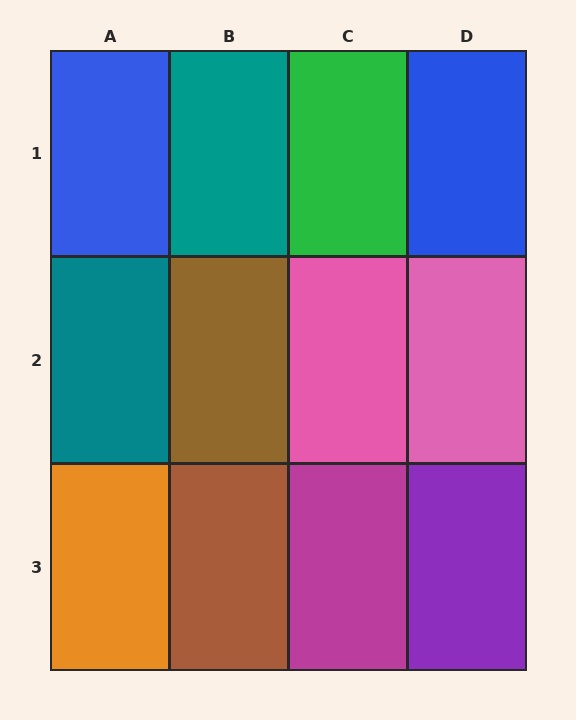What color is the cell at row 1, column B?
Teal.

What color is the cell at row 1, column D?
Blue.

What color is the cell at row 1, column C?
Green.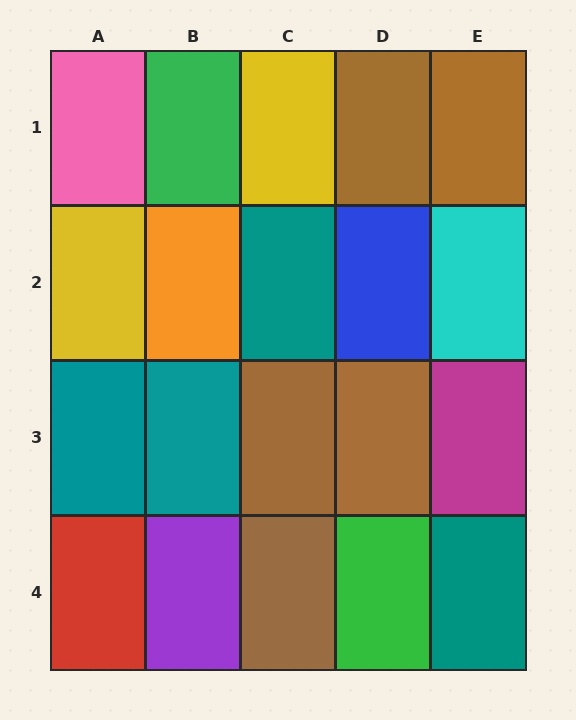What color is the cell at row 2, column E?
Cyan.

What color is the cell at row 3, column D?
Brown.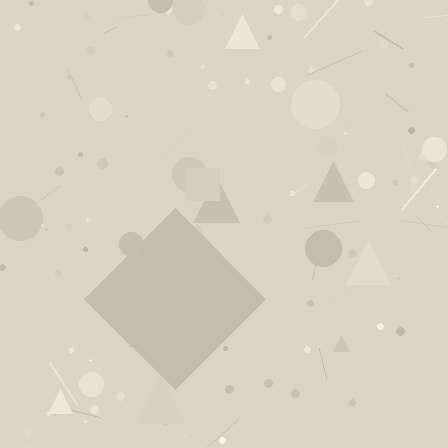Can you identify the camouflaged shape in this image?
The camouflaged shape is a diamond.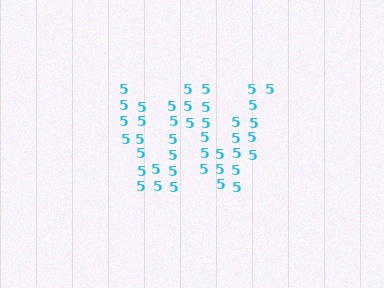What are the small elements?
The small elements are digit 5's.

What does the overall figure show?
The overall figure shows the letter W.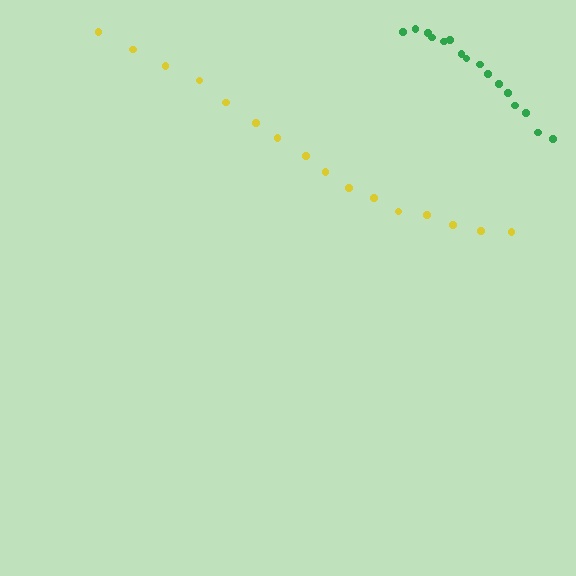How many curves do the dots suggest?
There are 2 distinct paths.